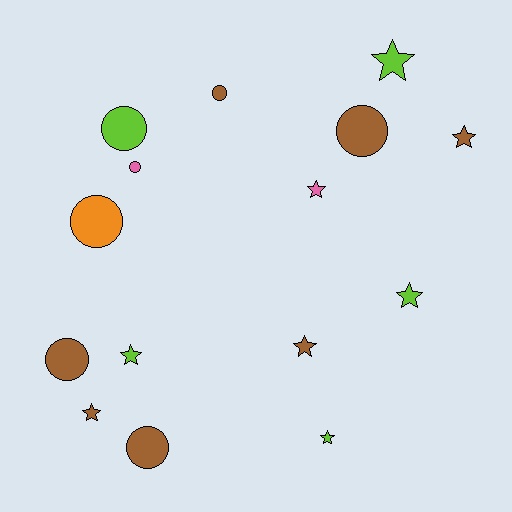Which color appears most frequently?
Brown, with 7 objects.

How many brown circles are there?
There are 4 brown circles.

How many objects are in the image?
There are 15 objects.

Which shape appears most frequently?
Star, with 8 objects.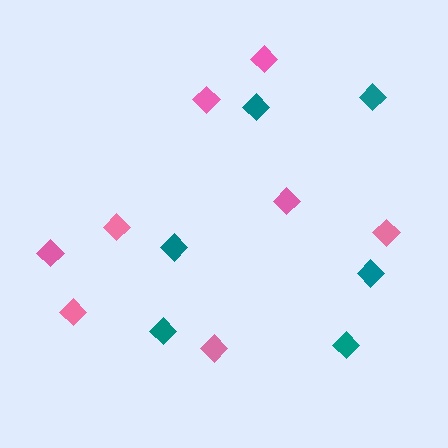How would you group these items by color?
There are 2 groups: one group of pink diamonds (8) and one group of teal diamonds (6).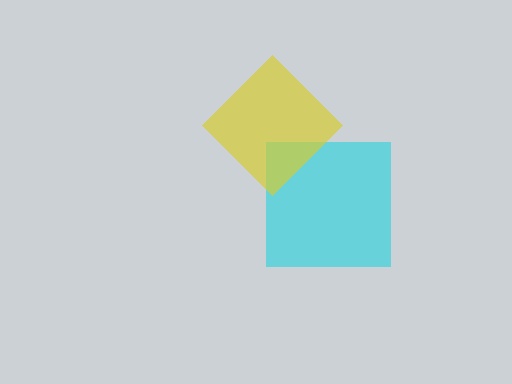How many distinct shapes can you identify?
There are 2 distinct shapes: a cyan square, a yellow diamond.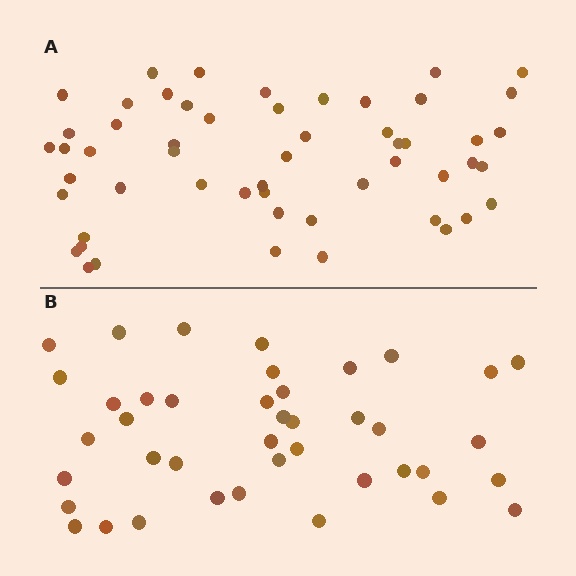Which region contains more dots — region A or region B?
Region A (the top region) has more dots.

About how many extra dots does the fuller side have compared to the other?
Region A has approximately 15 more dots than region B.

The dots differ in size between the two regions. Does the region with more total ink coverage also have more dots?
No. Region B has more total ink coverage because its dots are larger, but region A actually contains more individual dots. Total area can be misleading — the number of items is what matters here.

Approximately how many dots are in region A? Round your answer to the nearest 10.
About 50 dots. (The exact count is 54, which rounds to 50.)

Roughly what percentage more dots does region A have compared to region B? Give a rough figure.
About 30% more.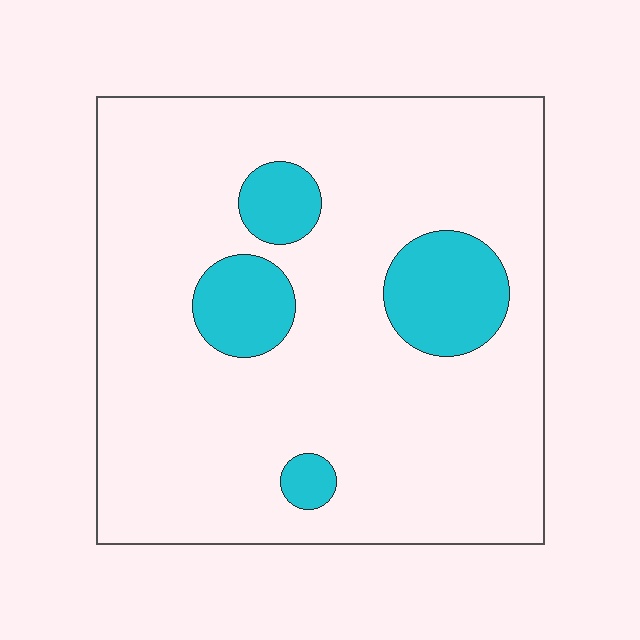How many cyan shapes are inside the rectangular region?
4.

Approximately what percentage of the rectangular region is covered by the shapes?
Approximately 15%.